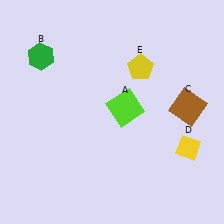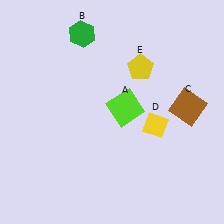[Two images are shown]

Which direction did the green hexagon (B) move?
The green hexagon (B) moved right.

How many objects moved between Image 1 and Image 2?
2 objects moved between the two images.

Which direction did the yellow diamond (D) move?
The yellow diamond (D) moved left.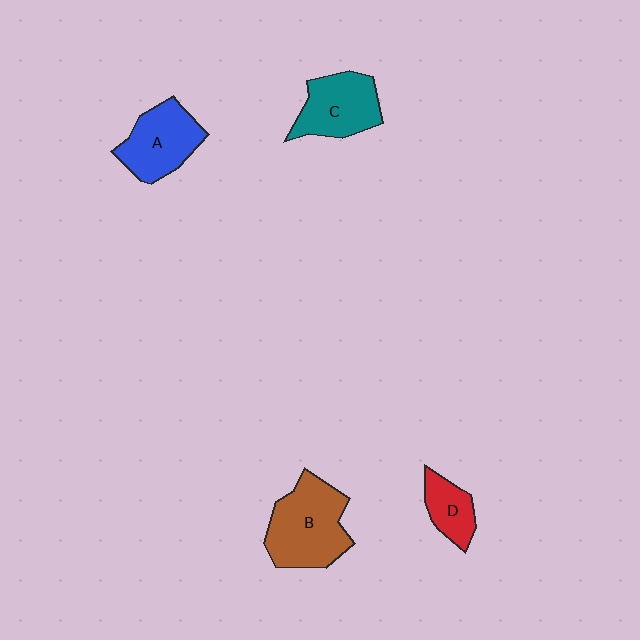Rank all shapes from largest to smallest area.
From largest to smallest: B (brown), A (blue), C (teal), D (red).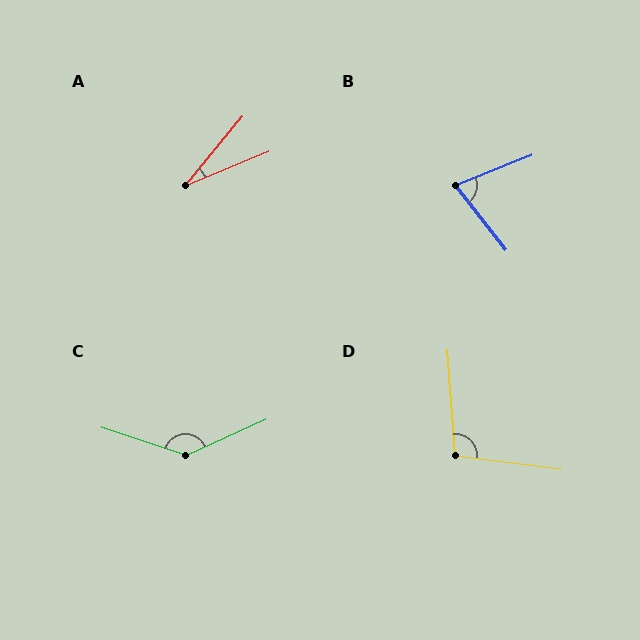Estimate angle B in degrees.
Approximately 74 degrees.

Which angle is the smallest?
A, at approximately 28 degrees.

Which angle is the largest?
C, at approximately 138 degrees.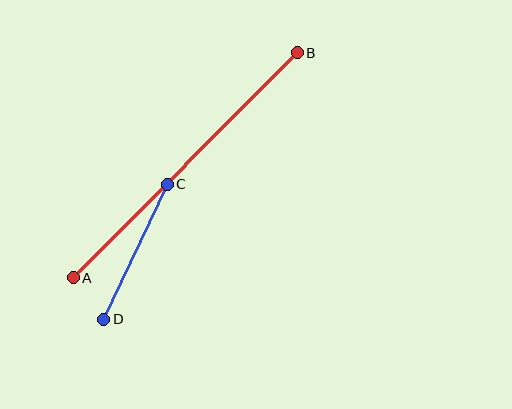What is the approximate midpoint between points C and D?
The midpoint is at approximately (135, 252) pixels.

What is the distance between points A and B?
The distance is approximately 318 pixels.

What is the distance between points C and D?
The distance is approximately 149 pixels.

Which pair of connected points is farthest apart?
Points A and B are farthest apart.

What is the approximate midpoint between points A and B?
The midpoint is at approximately (185, 165) pixels.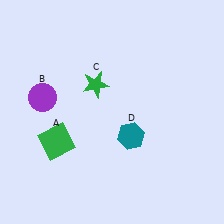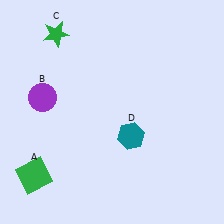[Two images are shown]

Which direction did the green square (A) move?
The green square (A) moved down.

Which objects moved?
The objects that moved are: the green square (A), the green star (C).